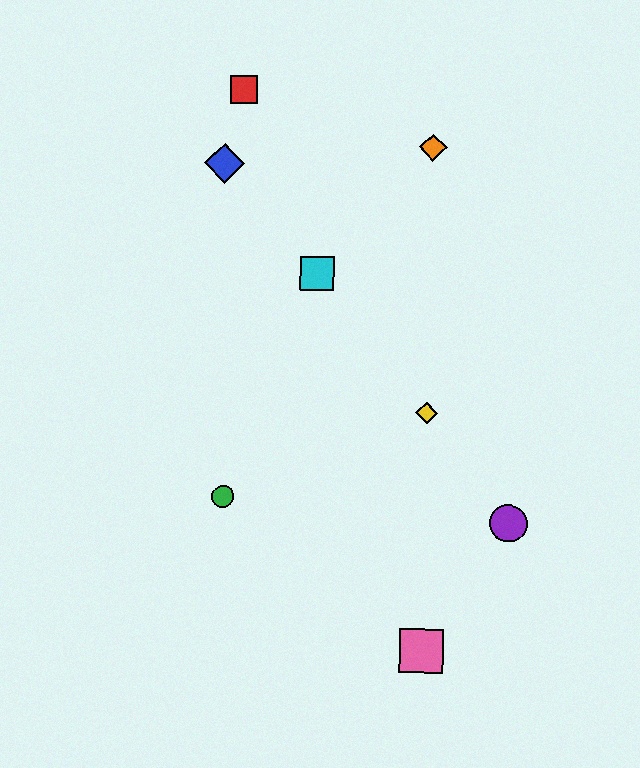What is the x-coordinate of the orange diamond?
The orange diamond is at x≈433.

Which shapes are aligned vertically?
The yellow diamond, the orange diamond, the pink square are aligned vertically.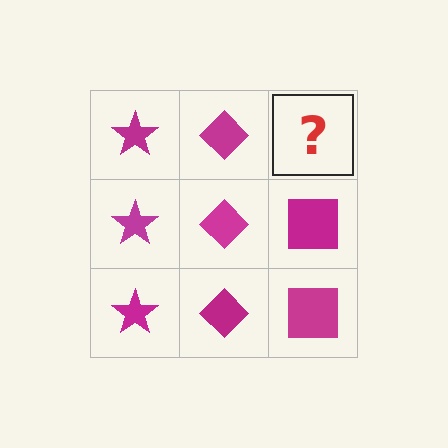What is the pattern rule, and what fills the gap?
The rule is that each column has a consistent shape. The gap should be filled with a magenta square.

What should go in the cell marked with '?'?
The missing cell should contain a magenta square.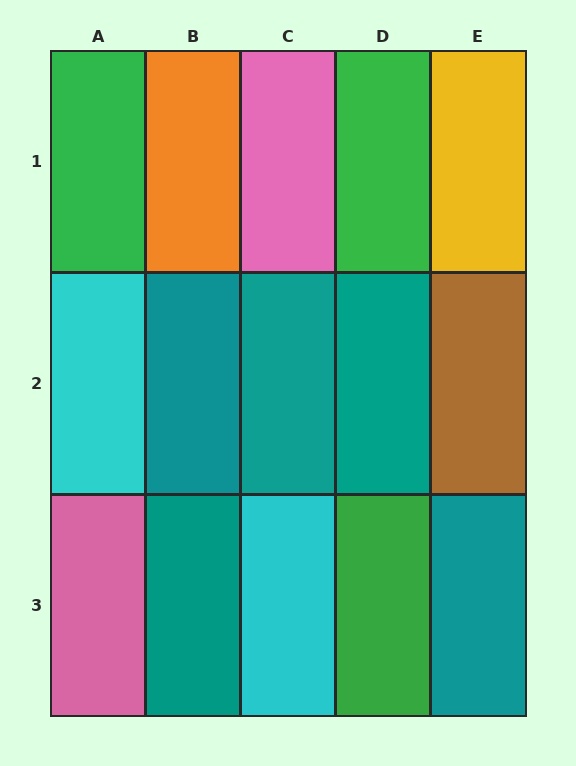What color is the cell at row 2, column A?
Cyan.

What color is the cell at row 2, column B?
Teal.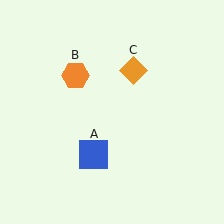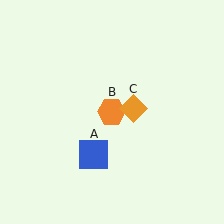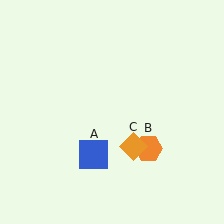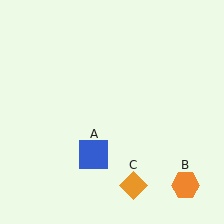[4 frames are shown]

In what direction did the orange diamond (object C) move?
The orange diamond (object C) moved down.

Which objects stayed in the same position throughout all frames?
Blue square (object A) remained stationary.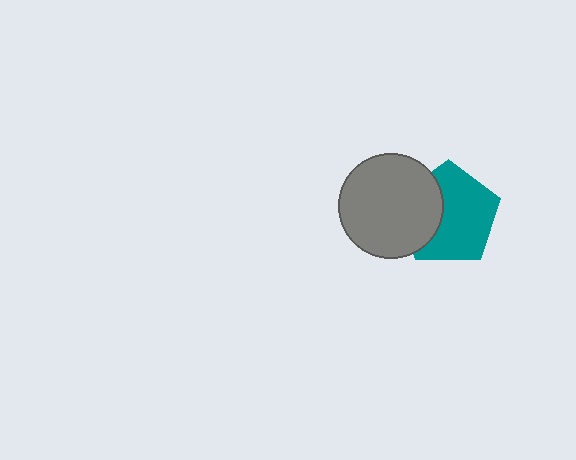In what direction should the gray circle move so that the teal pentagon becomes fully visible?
The gray circle should move left. That is the shortest direction to clear the overlap and leave the teal pentagon fully visible.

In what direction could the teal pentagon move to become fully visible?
The teal pentagon could move right. That would shift it out from behind the gray circle entirely.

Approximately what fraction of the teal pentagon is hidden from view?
Roughly 34% of the teal pentagon is hidden behind the gray circle.